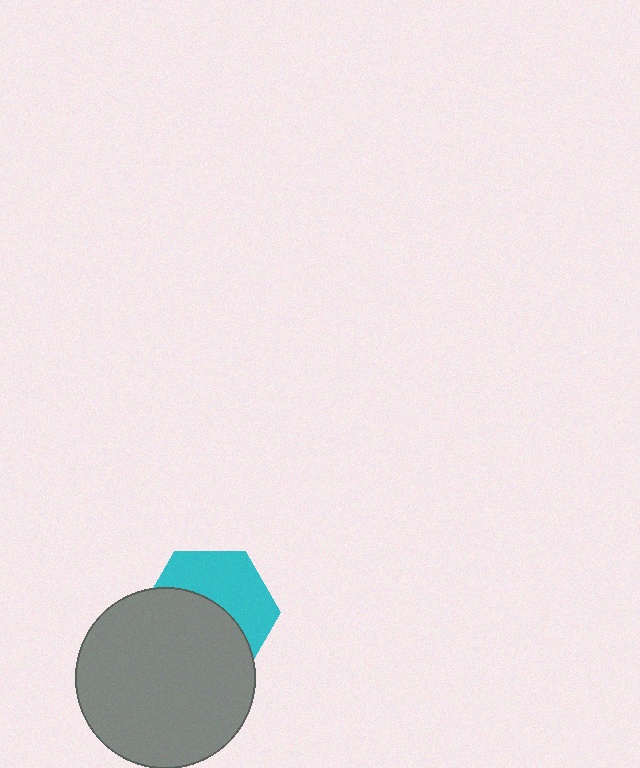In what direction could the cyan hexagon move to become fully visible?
The cyan hexagon could move up. That would shift it out from behind the gray circle entirely.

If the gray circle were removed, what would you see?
You would see the complete cyan hexagon.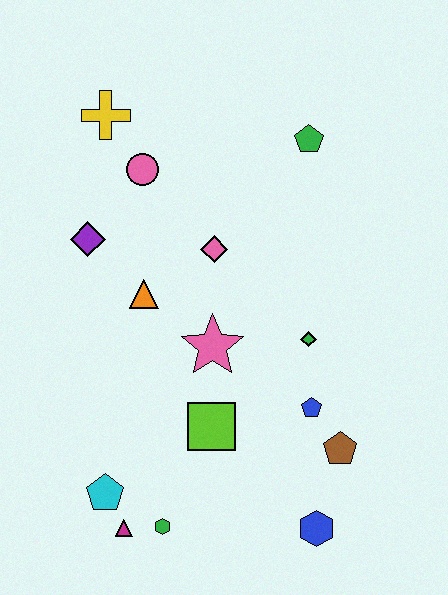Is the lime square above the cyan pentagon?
Yes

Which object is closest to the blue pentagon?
The brown pentagon is closest to the blue pentagon.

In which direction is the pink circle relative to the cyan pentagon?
The pink circle is above the cyan pentagon.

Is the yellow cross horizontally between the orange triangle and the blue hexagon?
No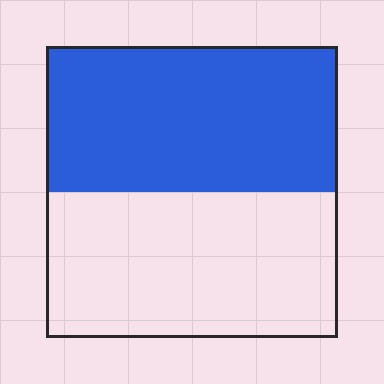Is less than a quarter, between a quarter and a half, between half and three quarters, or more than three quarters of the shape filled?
Between half and three quarters.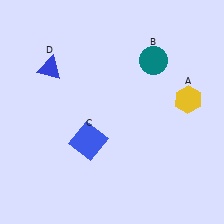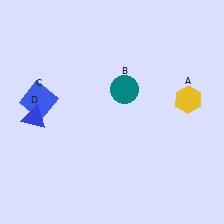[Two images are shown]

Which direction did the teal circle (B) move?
The teal circle (B) moved down.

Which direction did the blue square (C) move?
The blue square (C) moved left.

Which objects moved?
The objects that moved are: the teal circle (B), the blue square (C), the blue triangle (D).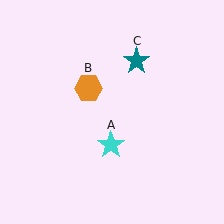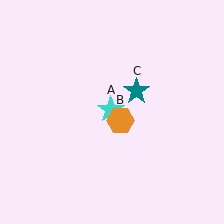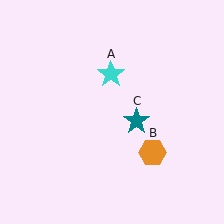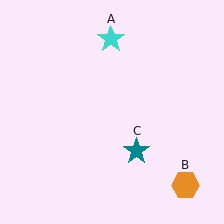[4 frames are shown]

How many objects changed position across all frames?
3 objects changed position: cyan star (object A), orange hexagon (object B), teal star (object C).